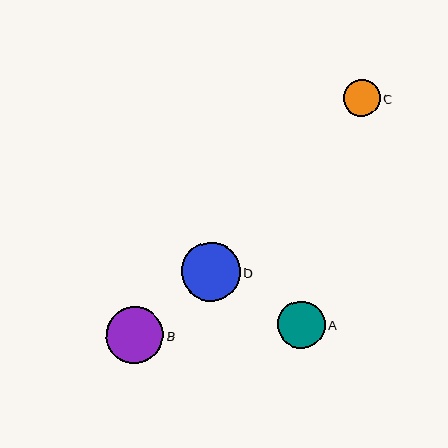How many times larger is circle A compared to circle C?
Circle A is approximately 1.3 times the size of circle C.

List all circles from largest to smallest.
From largest to smallest: D, B, A, C.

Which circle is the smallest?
Circle C is the smallest with a size of approximately 37 pixels.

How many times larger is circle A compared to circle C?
Circle A is approximately 1.3 times the size of circle C.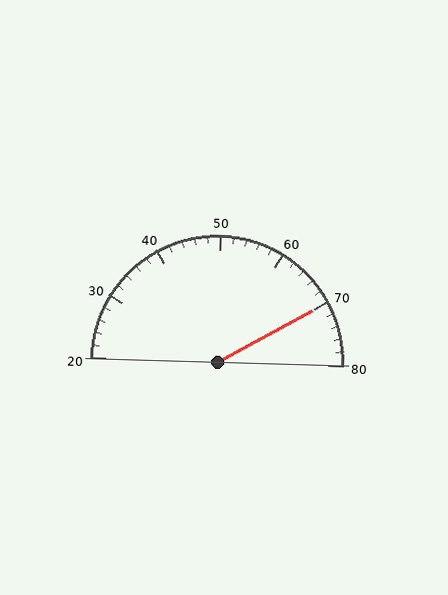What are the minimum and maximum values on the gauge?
The gauge ranges from 20 to 80.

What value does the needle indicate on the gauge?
The needle indicates approximately 70.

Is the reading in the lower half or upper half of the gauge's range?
The reading is in the upper half of the range (20 to 80).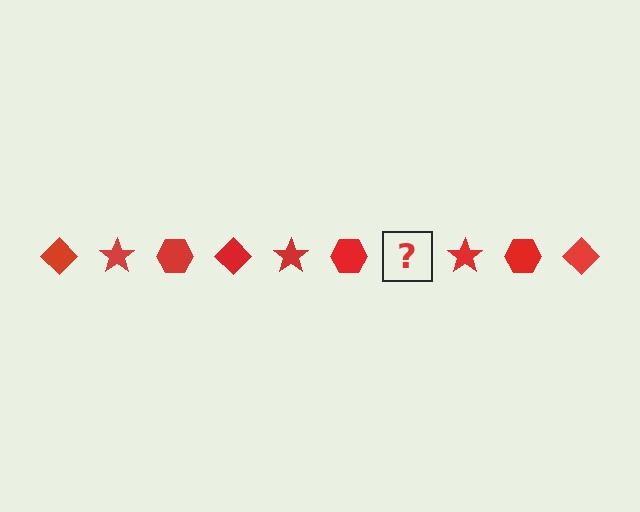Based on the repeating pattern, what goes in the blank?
The blank should be a red diamond.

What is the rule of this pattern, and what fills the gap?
The rule is that the pattern cycles through diamond, star, hexagon shapes in red. The gap should be filled with a red diamond.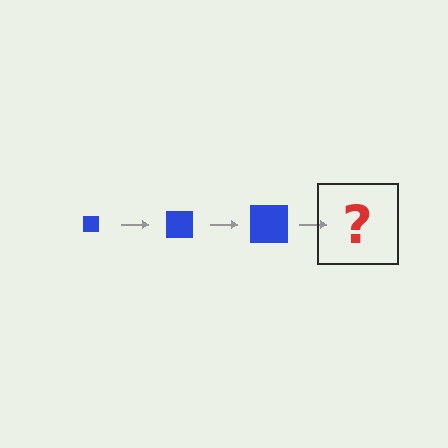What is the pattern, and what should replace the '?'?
The pattern is that the square gets progressively larger each step. The '?' should be a blue square, larger than the previous one.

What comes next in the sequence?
The next element should be a blue square, larger than the previous one.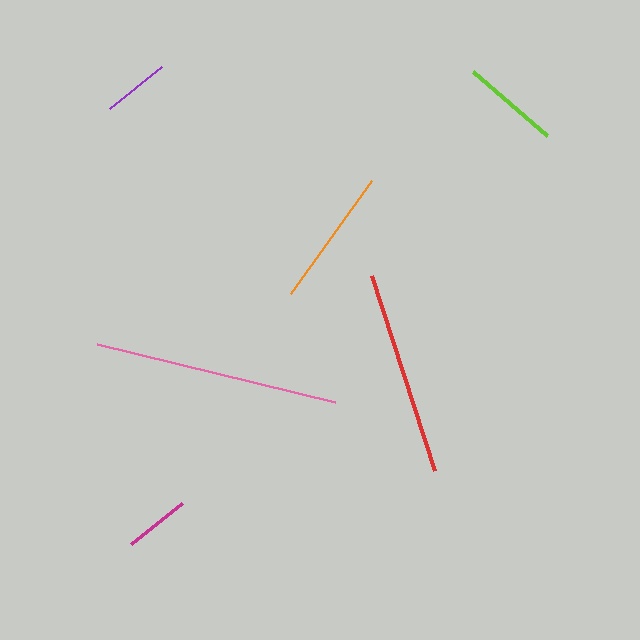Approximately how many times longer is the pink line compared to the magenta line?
The pink line is approximately 3.8 times the length of the magenta line.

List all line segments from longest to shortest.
From longest to shortest: pink, red, orange, lime, purple, magenta.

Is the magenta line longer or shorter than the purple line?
The purple line is longer than the magenta line.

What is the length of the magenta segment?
The magenta segment is approximately 65 pixels long.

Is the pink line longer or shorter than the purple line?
The pink line is longer than the purple line.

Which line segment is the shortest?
The magenta line is the shortest at approximately 65 pixels.